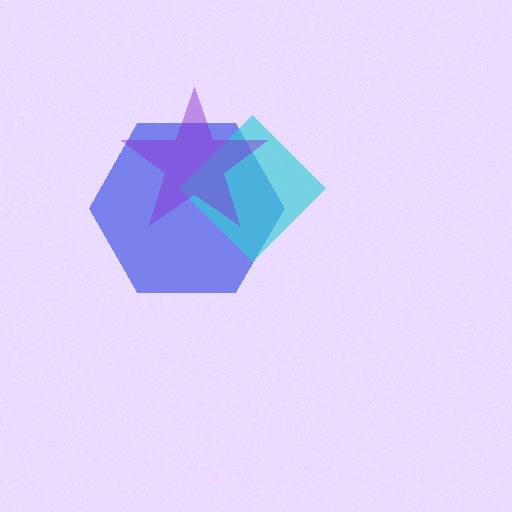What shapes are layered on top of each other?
The layered shapes are: a blue hexagon, a cyan diamond, a purple star.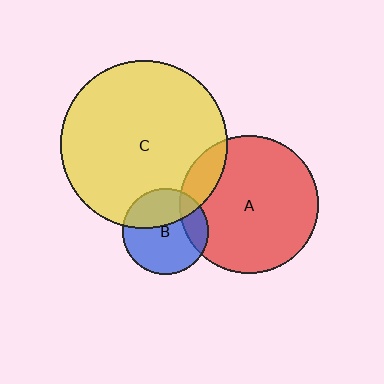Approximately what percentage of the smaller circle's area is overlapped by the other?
Approximately 20%.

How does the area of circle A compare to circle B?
Approximately 2.6 times.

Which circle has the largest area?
Circle C (yellow).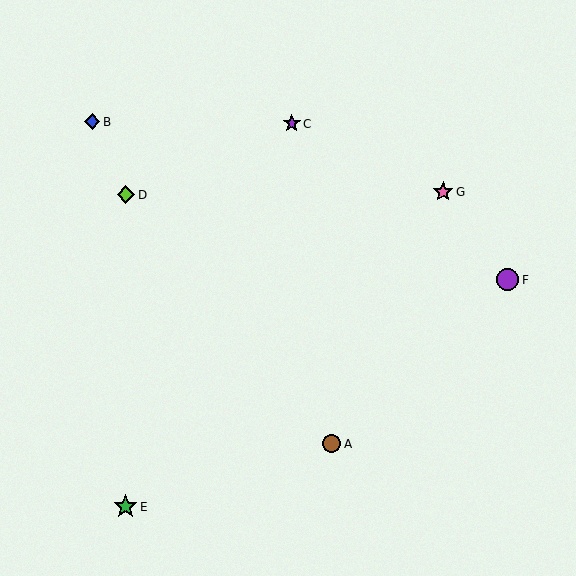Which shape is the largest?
The green star (labeled E) is the largest.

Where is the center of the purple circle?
The center of the purple circle is at (508, 280).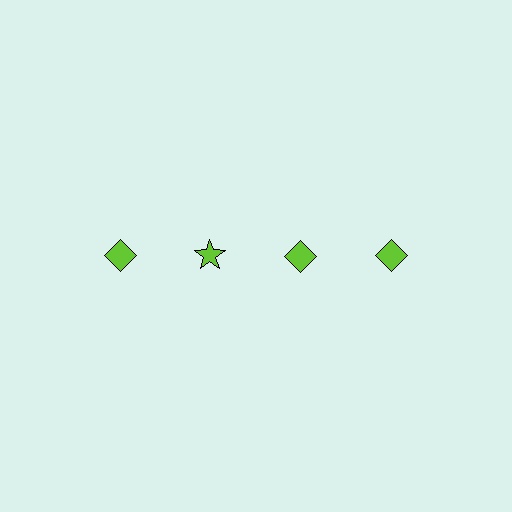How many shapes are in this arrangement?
There are 4 shapes arranged in a grid pattern.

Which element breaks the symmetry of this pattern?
The lime star in the top row, second from left column breaks the symmetry. All other shapes are lime diamonds.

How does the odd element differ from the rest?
It has a different shape: star instead of diamond.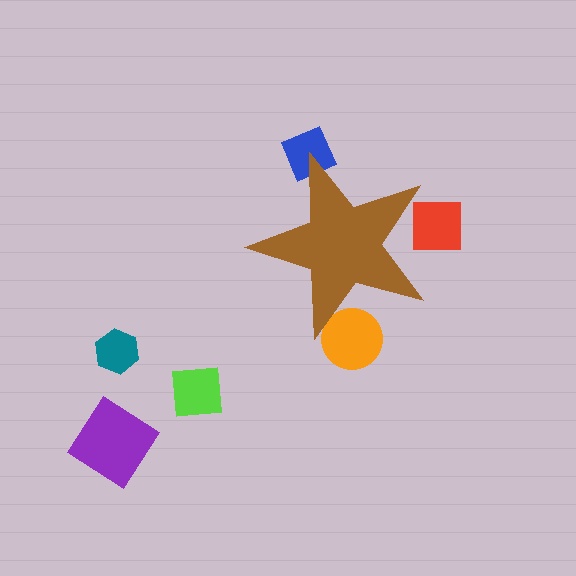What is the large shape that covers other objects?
A brown star.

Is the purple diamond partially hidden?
No, the purple diamond is fully visible.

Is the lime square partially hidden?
No, the lime square is fully visible.